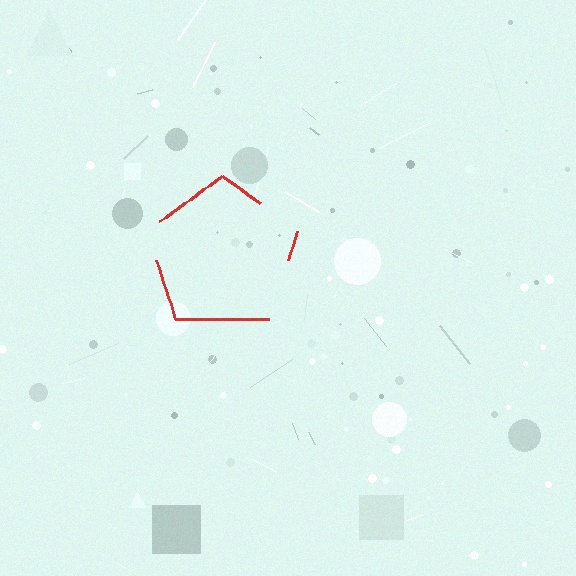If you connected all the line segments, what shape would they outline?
They would outline a pentagon.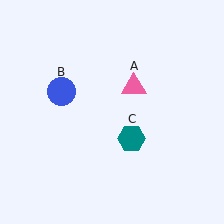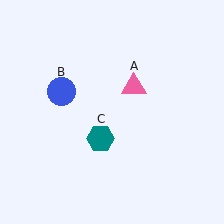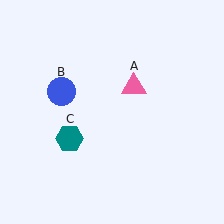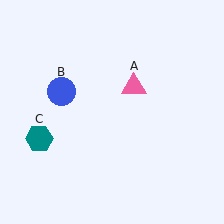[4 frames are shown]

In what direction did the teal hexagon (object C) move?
The teal hexagon (object C) moved left.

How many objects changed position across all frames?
1 object changed position: teal hexagon (object C).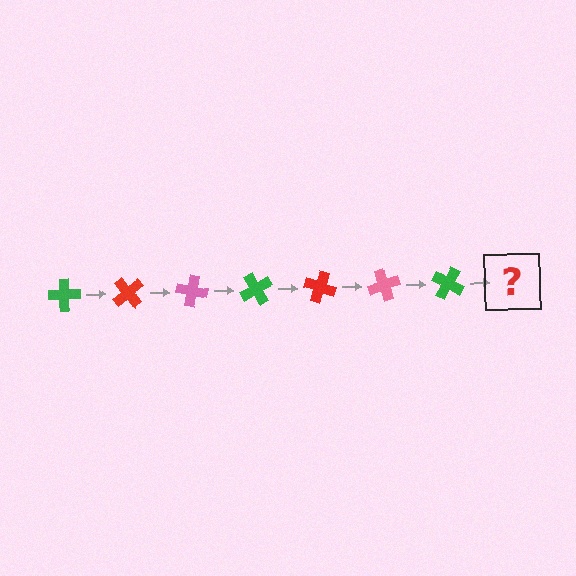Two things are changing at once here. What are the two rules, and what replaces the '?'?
The two rules are that it rotates 50 degrees each step and the color cycles through green, red, and pink. The '?' should be a red cross, rotated 350 degrees from the start.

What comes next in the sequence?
The next element should be a red cross, rotated 350 degrees from the start.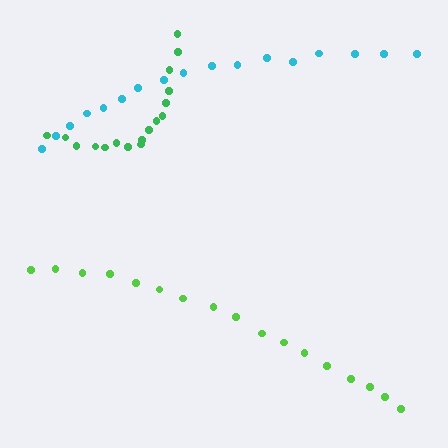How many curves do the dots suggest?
There are 3 distinct paths.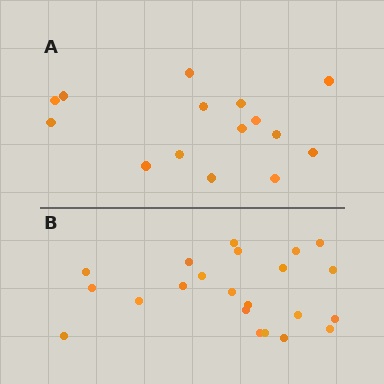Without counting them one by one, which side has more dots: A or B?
Region B (the bottom region) has more dots.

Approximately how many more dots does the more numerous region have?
Region B has roughly 8 or so more dots than region A.